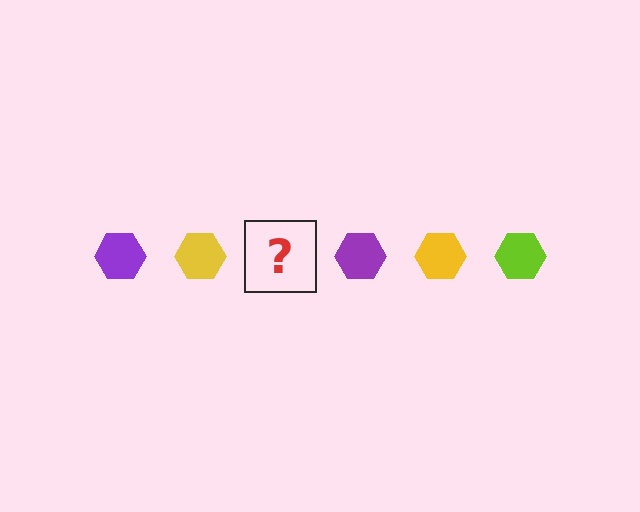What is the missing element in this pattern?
The missing element is a lime hexagon.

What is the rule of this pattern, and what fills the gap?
The rule is that the pattern cycles through purple, yellow, lime hexagons. The gap should be filled with a lime hexagon.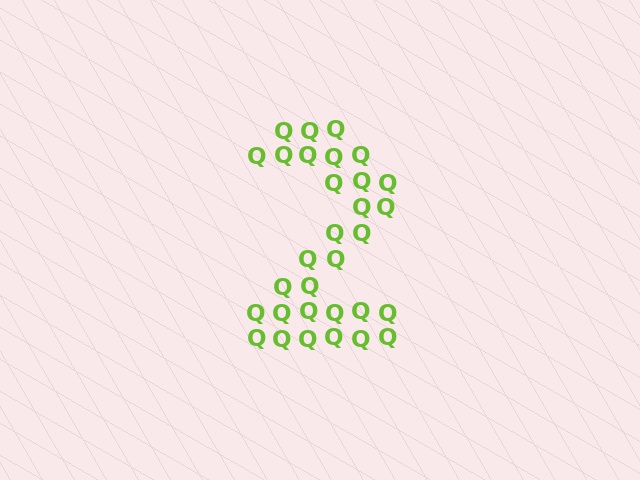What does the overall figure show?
The overall figure shows the digit 2.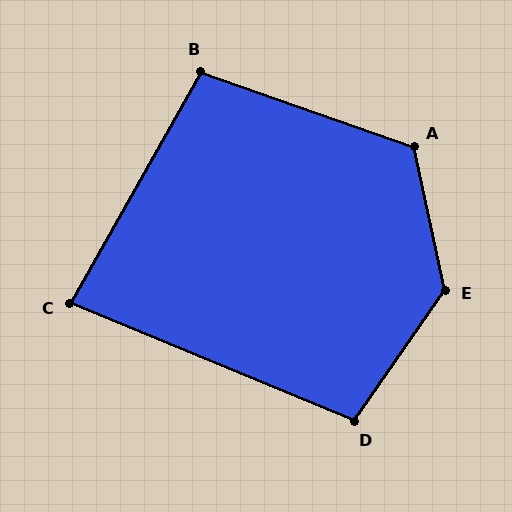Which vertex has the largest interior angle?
E, at approximately 133 degrees.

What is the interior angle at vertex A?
Approximately 121 degrees (obtuse).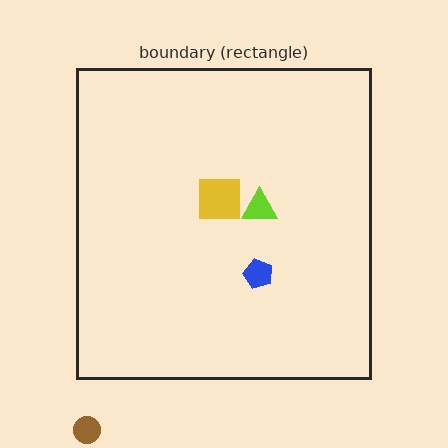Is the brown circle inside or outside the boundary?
Outside.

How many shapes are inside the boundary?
3 inside, 1 outside.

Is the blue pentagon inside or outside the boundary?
Inside.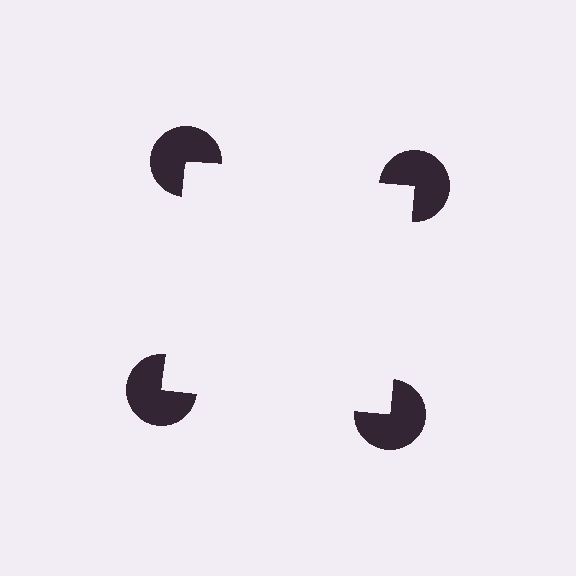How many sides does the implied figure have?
4 sides.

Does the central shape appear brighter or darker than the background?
It typically appears slightly brighter than the background, even though no actual brightness change is drawn.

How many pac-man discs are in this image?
There are 4 — one at each vertex of the illusory square.